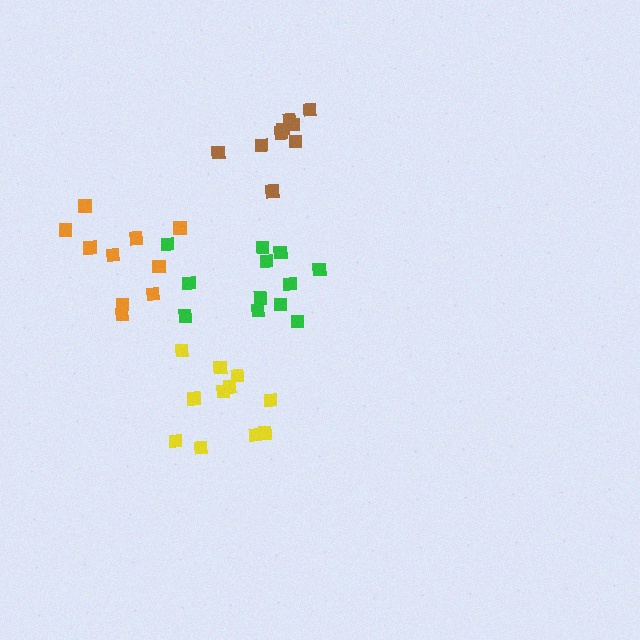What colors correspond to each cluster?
The clusters are colored: brown, green, orange, yellow.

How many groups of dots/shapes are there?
There are 4 groups.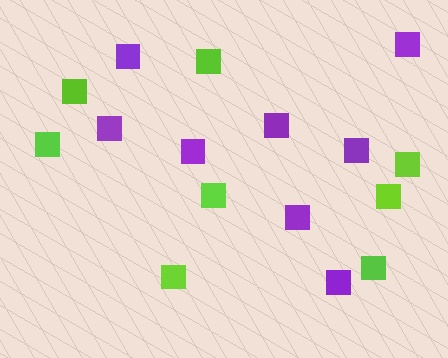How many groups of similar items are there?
There are 2 groups: one group of purple squares (8) and one group of lime squares (8).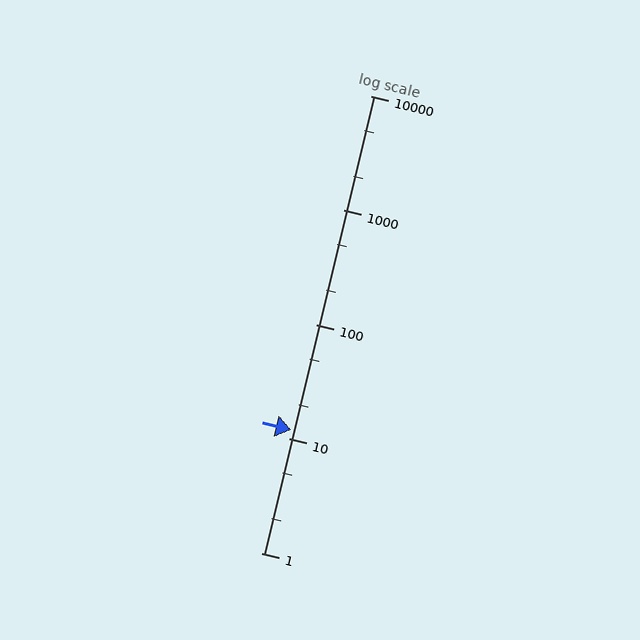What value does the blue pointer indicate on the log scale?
The pointer indicates approximately 12.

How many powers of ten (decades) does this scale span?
The scale spans 4 decades, from 1 to 10000.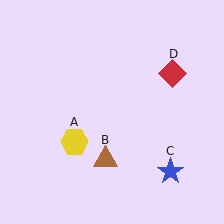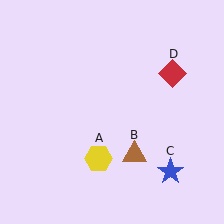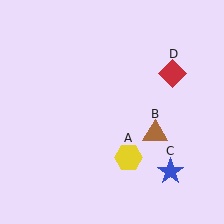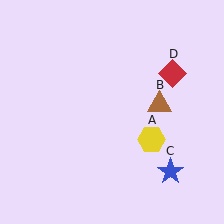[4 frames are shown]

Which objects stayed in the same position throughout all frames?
Blue star (object C) and red diamond (object D) remained stationary.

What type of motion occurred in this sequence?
The yellow hexagon (object A), brown triangle (object B) rotated counterclockwise around the center of the scene.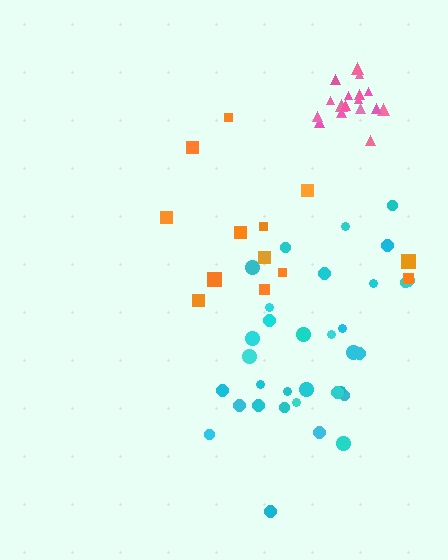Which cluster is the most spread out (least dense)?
Orange.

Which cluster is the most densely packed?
Pink.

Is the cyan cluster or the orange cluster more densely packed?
Cyan.